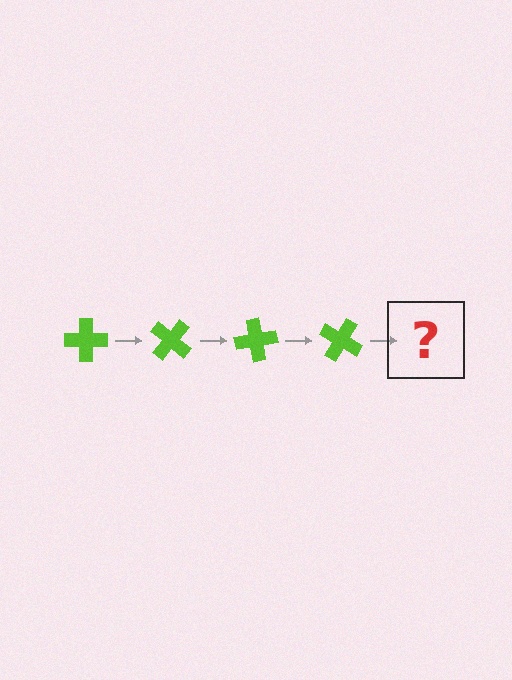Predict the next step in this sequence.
The next step is a lime cross rotated 160 degrees.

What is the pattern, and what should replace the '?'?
The pattern is that the cross rotates 40 degrees each step. The '?' should be a lime cross rotated 160 degrees.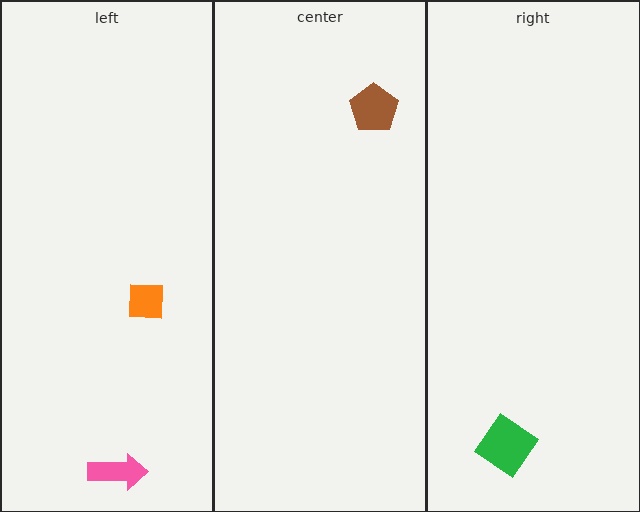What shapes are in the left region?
The orange square, the pink arrow.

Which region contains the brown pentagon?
The center region.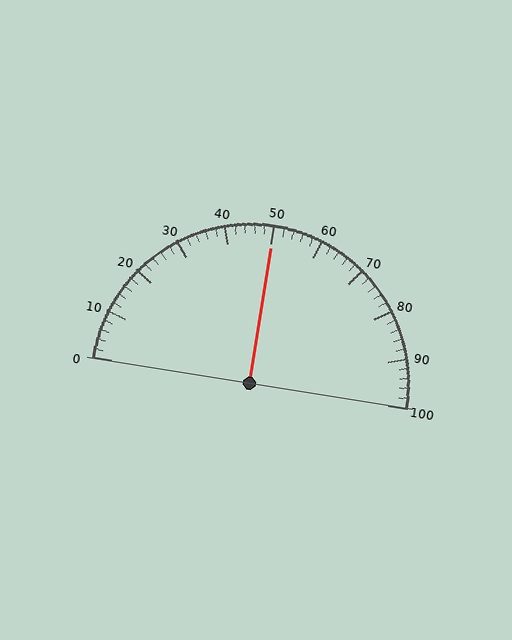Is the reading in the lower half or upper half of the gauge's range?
The reading is in the upper half of the range (0 to 100).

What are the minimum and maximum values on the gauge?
The gauge ranges from 0 to 100.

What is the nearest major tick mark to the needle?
The nearest major tick mark is 50.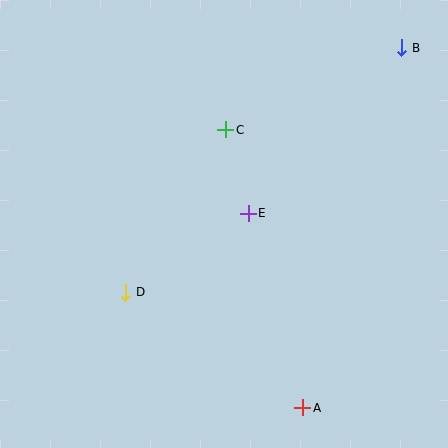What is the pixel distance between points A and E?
The distance between A and E is 202 pixels.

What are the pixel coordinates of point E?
Point E is at (248, 213).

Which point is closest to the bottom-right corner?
Point A is closest to the bottom-right corner.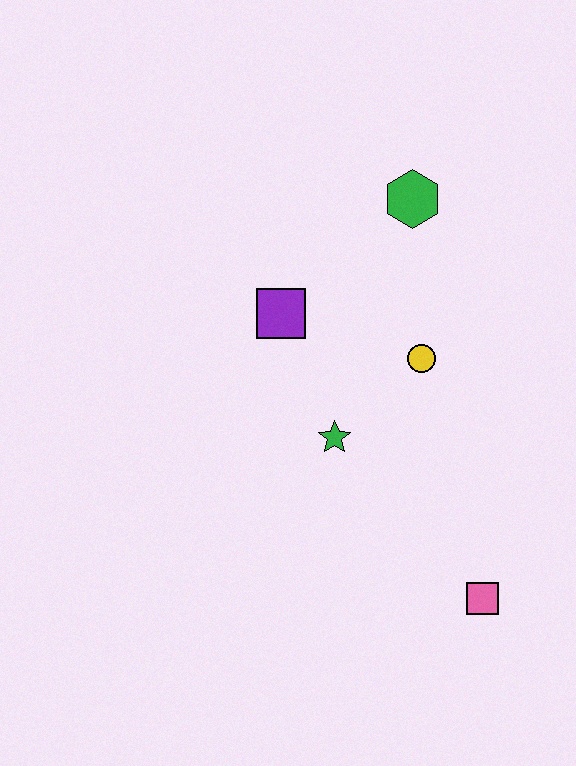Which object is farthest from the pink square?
The green hexagon is farthest from the pink square.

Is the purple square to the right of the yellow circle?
No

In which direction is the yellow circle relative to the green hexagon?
The yellow circle is below the green hexagon.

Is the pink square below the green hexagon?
Yes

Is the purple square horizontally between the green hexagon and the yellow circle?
No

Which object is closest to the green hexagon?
The yellow circle is closest to the green hexagon.